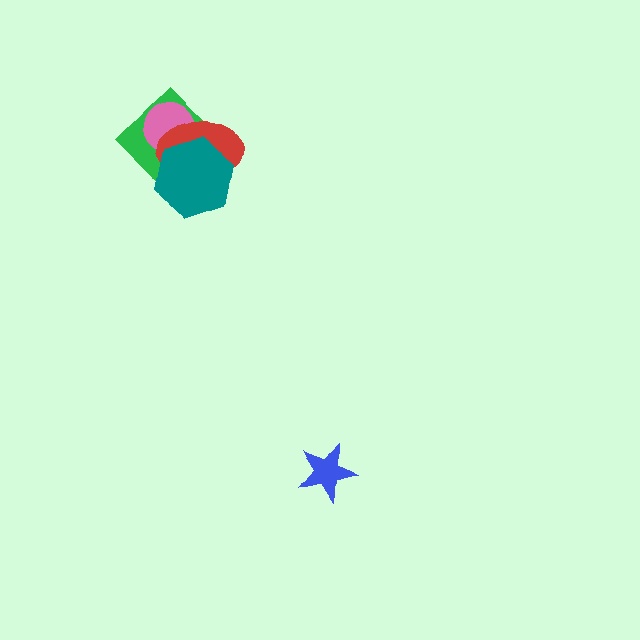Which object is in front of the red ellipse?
The teal hexagon is in front of the red ellipse.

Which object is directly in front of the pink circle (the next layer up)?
The red ellipse is directly in front of the pink circle.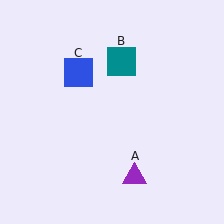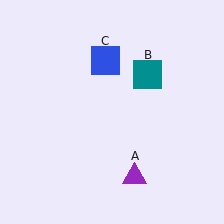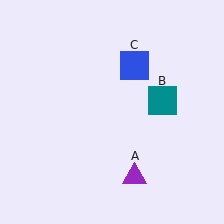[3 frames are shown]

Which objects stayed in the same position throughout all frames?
Purple triangle (object A) remained stationary.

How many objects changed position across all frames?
2 objects changed position: teal square (object B), blue square (object C).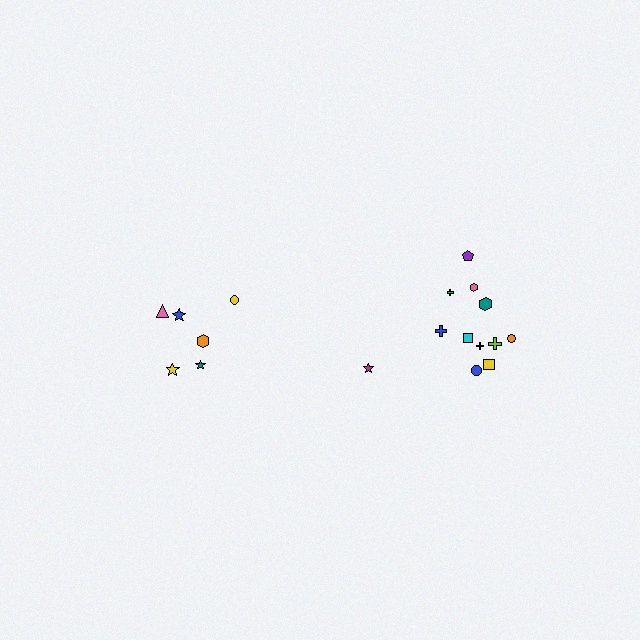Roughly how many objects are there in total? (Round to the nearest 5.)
Roughly 20 objects in total.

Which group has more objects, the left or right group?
The right group.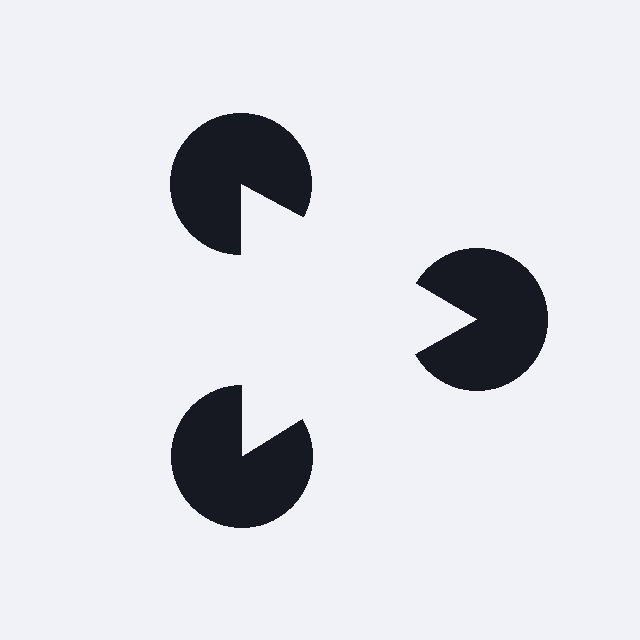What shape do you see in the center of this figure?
An illusory triangle — its edges are inferred from the aligned wedge cuts in the pac-man discs, not physically drawn.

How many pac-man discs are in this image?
There are 3 — one at each vertex of the illusory triangle.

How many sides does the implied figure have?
3 sides.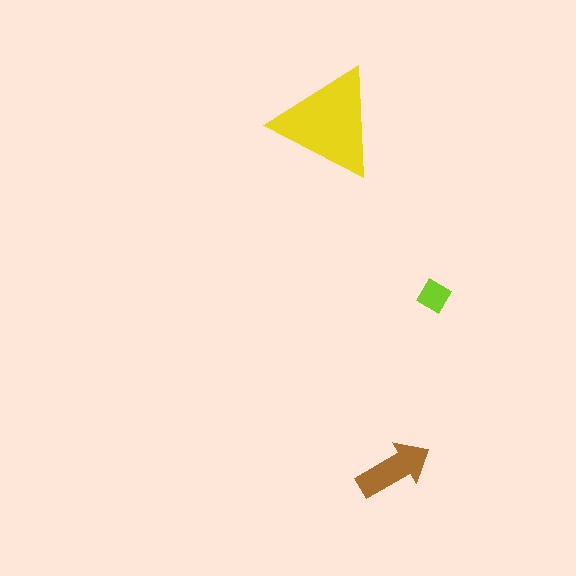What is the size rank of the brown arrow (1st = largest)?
2nd.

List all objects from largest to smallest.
The yellow triangle, the brown arrow, the lime diamond.